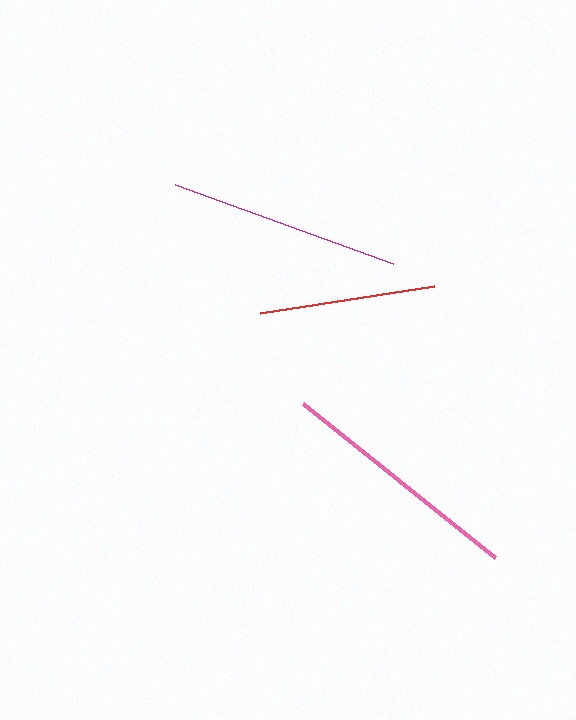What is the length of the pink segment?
The pink segment is approximately 246 pixels long.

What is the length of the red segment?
The red segment is approximately 177 pixels long.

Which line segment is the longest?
The pink line is the longest at approximately 246 pixels.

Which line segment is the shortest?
The red line is the shortest at approximately 177 pixels.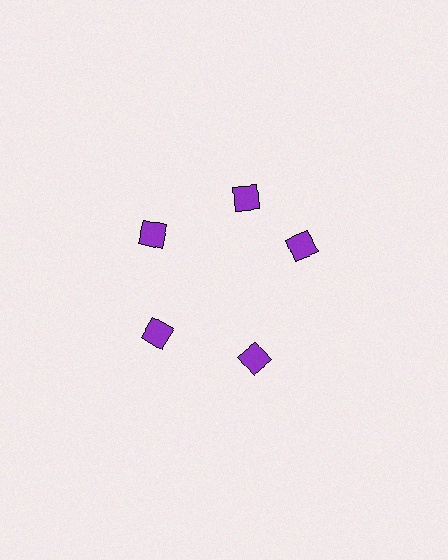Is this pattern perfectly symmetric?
No. The 5 purple squares are arranged in a ring, but one element near the 3 o'clock position is rotated out of alignment along the ring, breaking the 5-fold rotational symmetry.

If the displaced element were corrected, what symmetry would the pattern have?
It would have 5-fold rotational symmetry — the pattern would map onto itself every 72 degrees.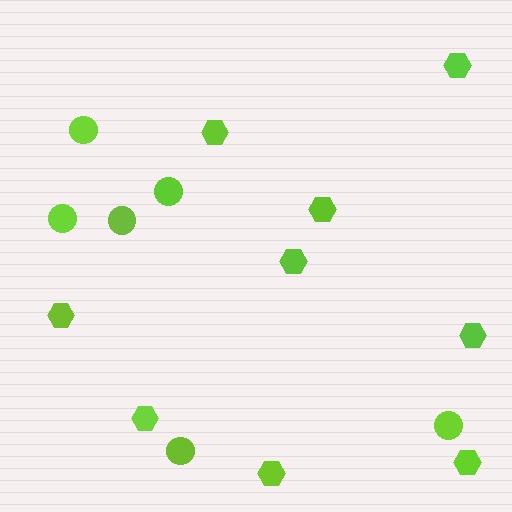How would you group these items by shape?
There are 2 groups: one group of circles (6) and one group of hexagons (9).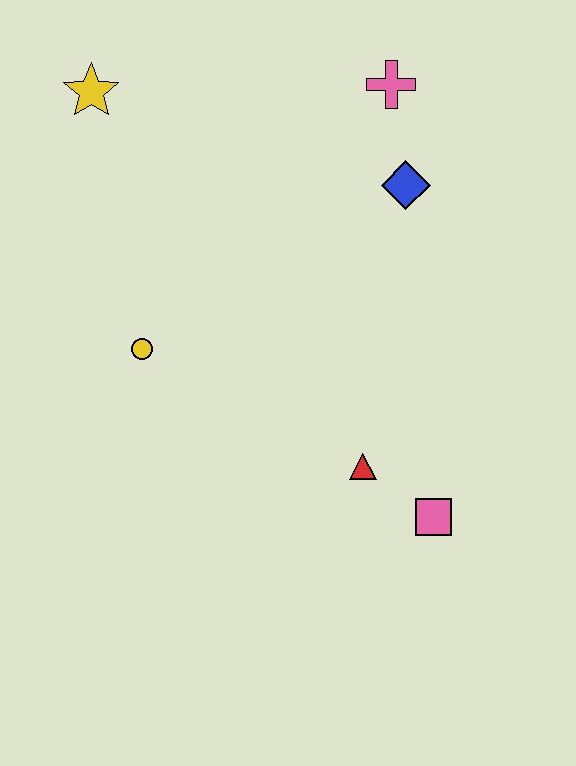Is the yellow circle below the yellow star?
Yes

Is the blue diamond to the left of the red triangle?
No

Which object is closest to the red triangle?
The pink square is closest to the red triangle.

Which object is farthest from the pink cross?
The pink square is farthest from the pink cross.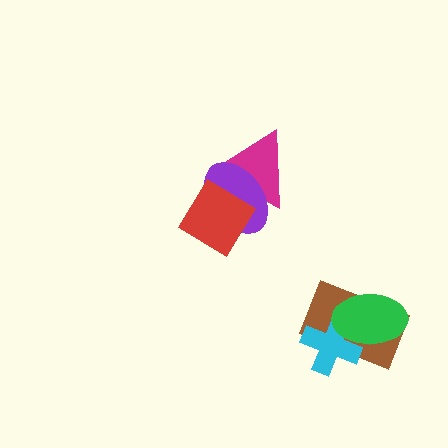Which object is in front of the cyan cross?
The green ellipse is in front of the cyan cross.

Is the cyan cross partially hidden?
Yes, it is partially covered by another shape.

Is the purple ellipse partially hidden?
Yes, it is partially covered by another shape.